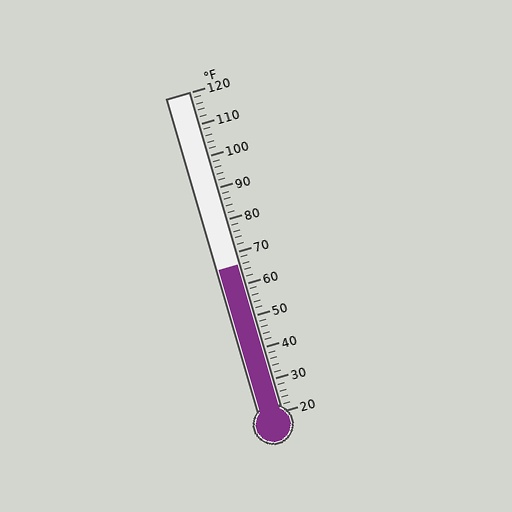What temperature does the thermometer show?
The thermometer shows approximately 66°F.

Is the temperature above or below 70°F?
The temperature is below 70°F.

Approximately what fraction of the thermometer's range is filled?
The thermometer is filled to approximately 45% of its range.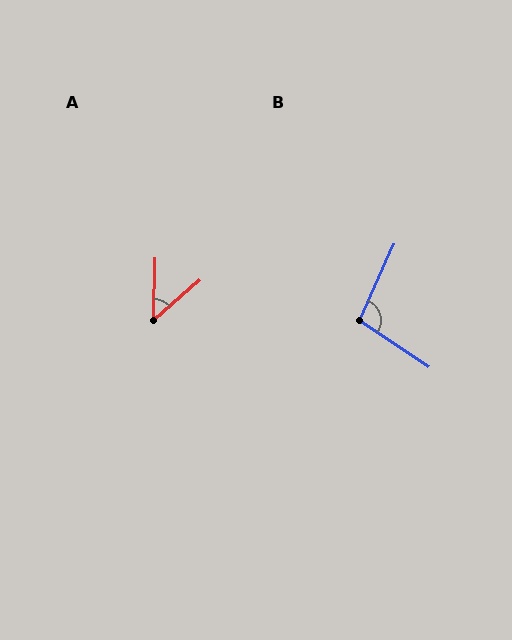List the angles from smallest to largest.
A (47°), B (99°).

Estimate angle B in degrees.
Approximately 99 degrees.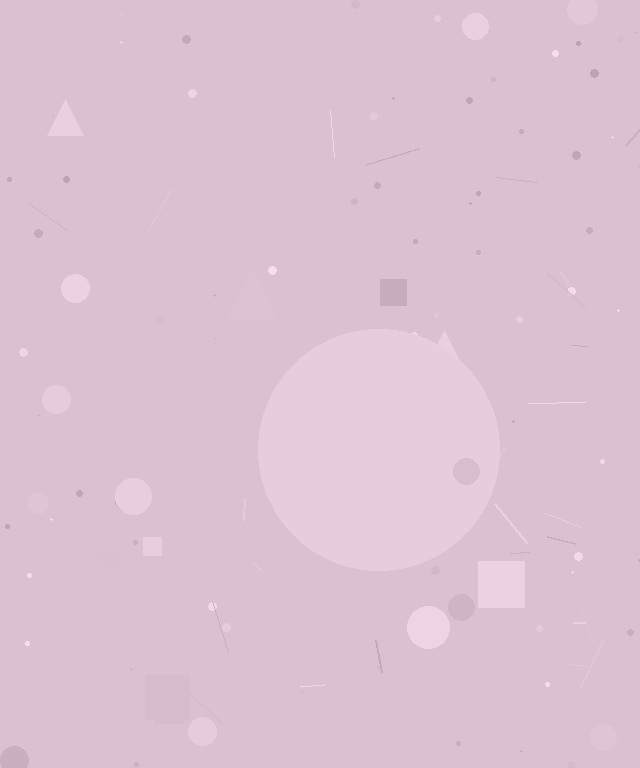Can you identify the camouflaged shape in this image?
The camouflaged shape is a circle.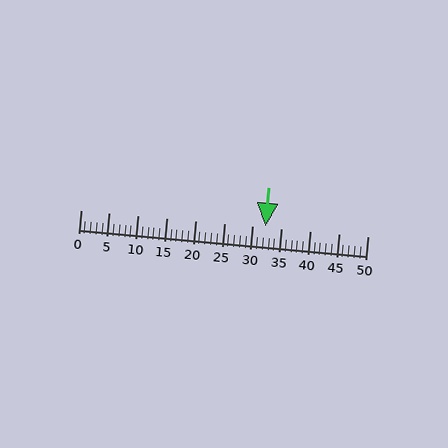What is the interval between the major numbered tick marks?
The major tick marks are spaced 5 units apart.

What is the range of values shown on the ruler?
The ruler shows values from 0 to 50.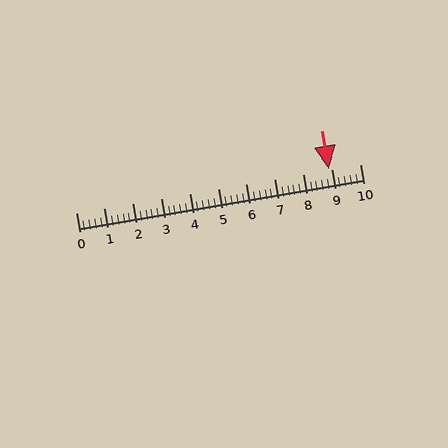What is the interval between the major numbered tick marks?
The major tick marks are spaced 1 units apart.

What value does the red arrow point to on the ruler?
The red arrow points to approximately 8.9.